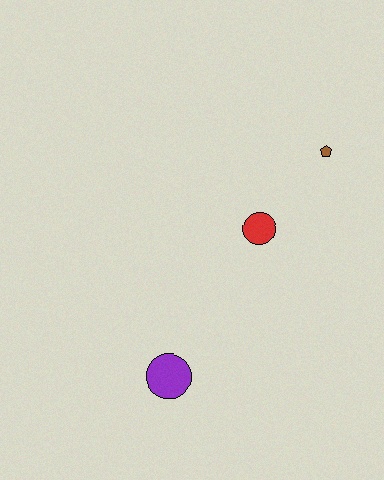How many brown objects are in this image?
There is 1 brown object.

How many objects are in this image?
There are 3 objects.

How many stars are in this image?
There are no stars.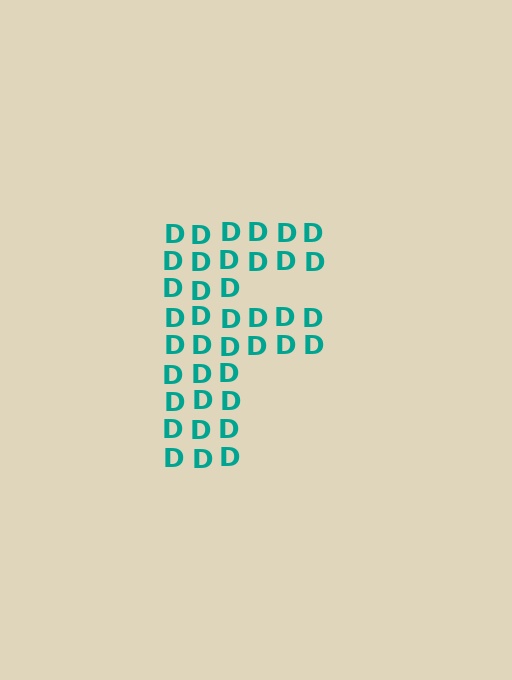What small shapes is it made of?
It is made of small letter D's.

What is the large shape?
The large shape is the letter F.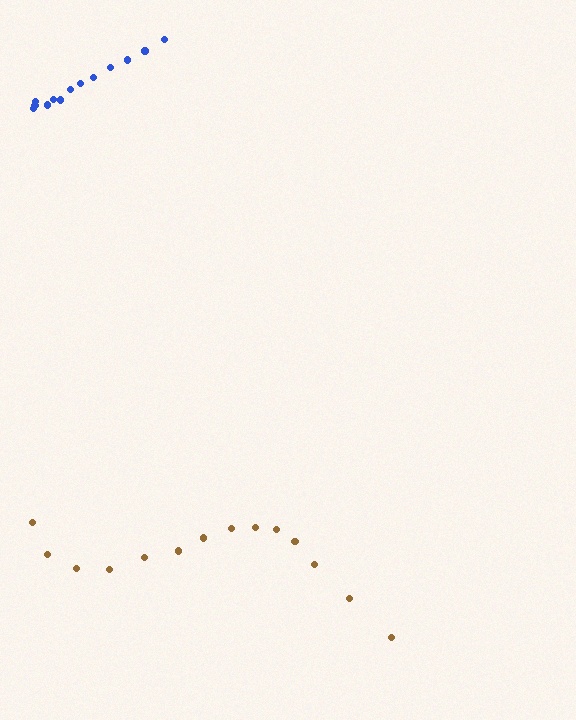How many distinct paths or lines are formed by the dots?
There are 2 distinct paths.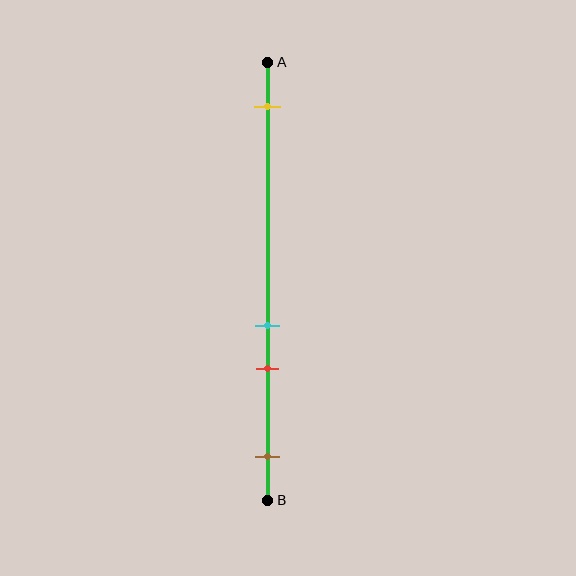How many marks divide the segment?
There are 4 marks dividing the segment.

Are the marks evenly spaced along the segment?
No, the marks are not evenly spaced.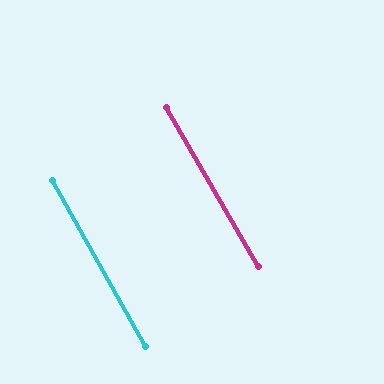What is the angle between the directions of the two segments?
Approximately 1 degree.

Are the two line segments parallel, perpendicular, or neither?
Parallel — their directions differ by only 0.6°.